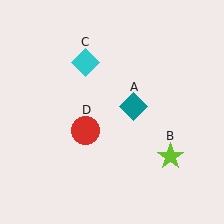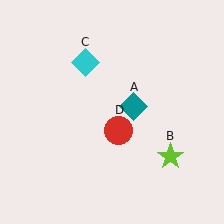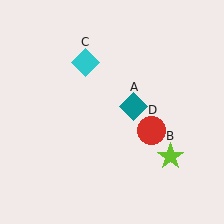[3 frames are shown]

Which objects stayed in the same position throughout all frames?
Teal diamond (object A) and lime star (object B) and cyan diamond (object C) remained stationary.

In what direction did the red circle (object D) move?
The red circle (object D) moved right.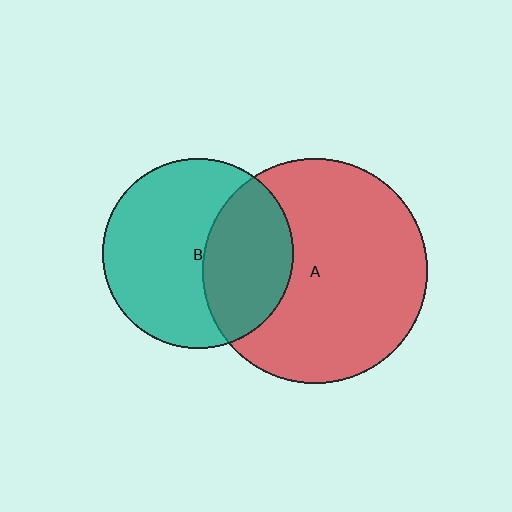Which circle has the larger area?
Circle A (red).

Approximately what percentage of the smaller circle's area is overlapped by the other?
Approximately 35%.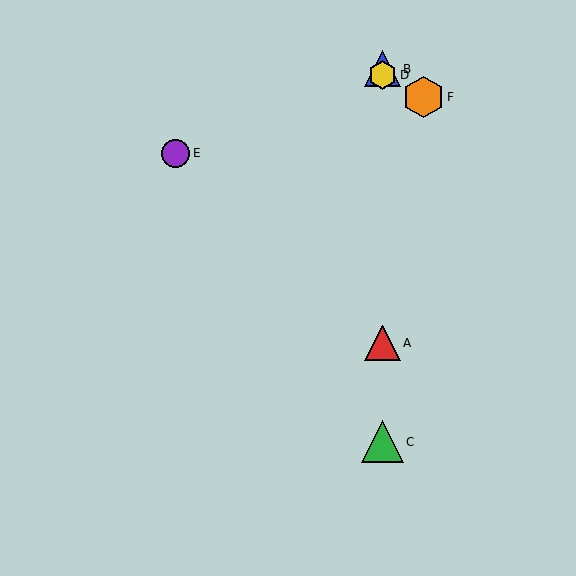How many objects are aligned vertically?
4 objects (A, B, C, D) are aligned vertically.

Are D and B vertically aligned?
Yes, both are at x≈382.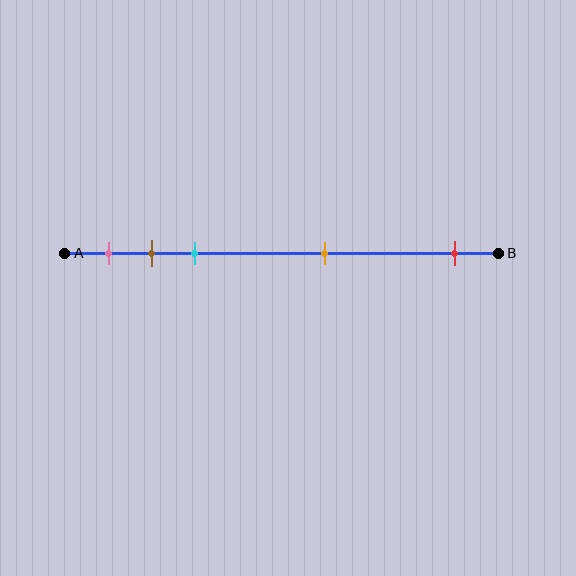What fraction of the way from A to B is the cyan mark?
The cyan mark is approximately 30% (0.3) of the way from A to B.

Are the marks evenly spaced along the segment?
No, the marks are not evenly spaced.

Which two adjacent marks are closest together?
The brown and cyan marks are the closest adjacent pair.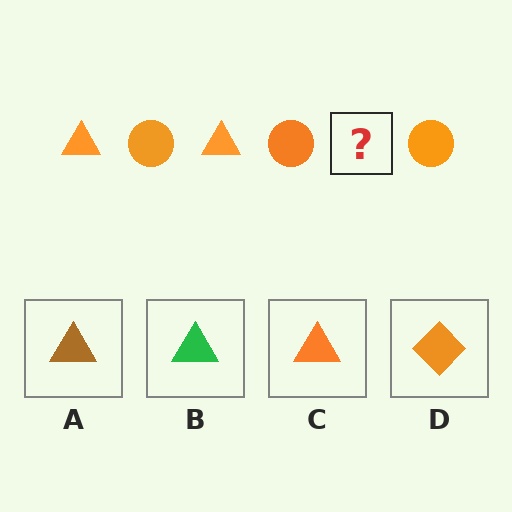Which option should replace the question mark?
Option C.